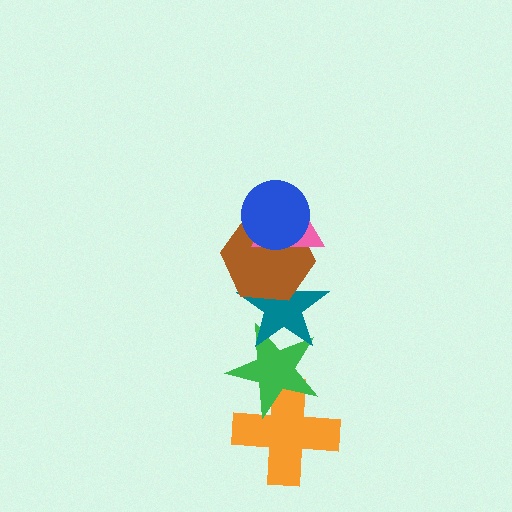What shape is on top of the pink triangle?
The blue circle is on top of the pink triangle.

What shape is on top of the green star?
The teal star is on top of the green star.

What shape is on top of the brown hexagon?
The pink triangle is on top of the brown hexagon.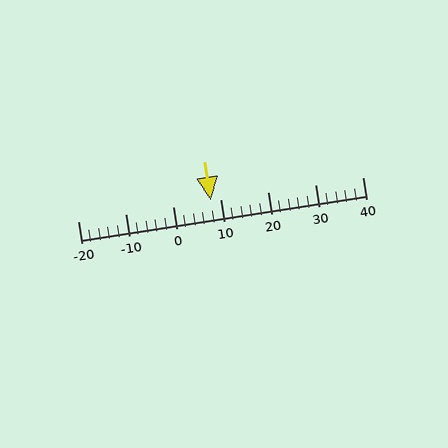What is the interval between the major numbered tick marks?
The major tick marks are spaced 10 units apart.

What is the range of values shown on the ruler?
The ruler shows values from -20 to 40.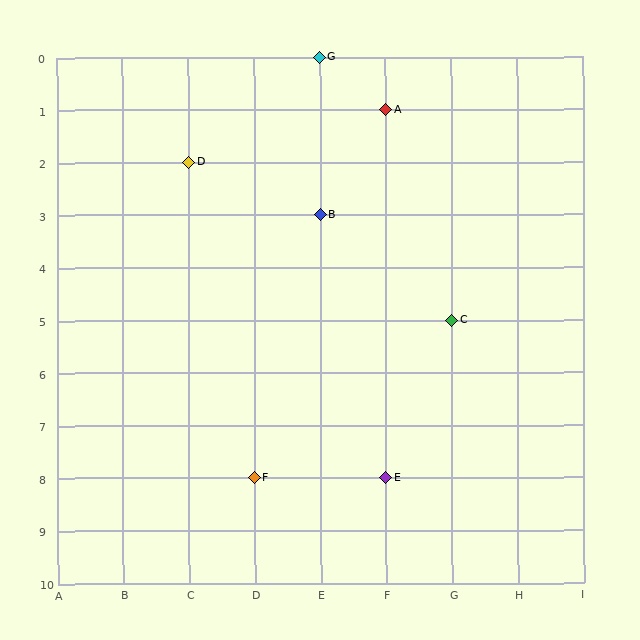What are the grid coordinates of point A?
Point A is at grid coordinates (F, 1).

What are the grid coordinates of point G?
Point G is at grid coordinates (E, 0).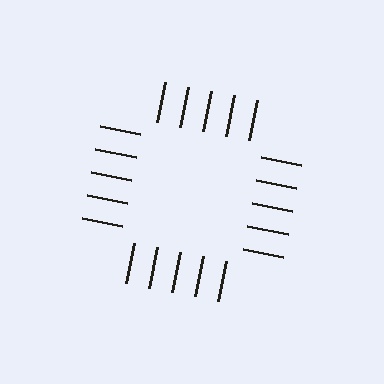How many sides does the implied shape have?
4 sides — the line-ends trace a square.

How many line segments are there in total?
20 — 5 along each of the 4 edges.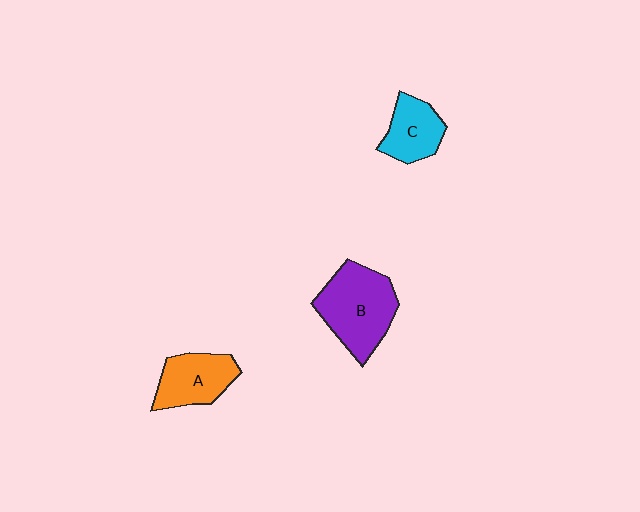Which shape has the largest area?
Shape B (purple).